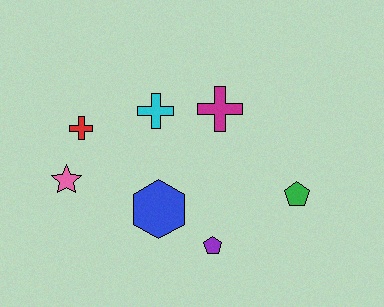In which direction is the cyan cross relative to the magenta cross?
The cyan cross is to the left of the magenta cross.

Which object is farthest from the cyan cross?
The green pentagon is farthest from the cyan cross.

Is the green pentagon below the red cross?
Yes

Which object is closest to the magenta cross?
The cyan cross is closest to the magenta cross.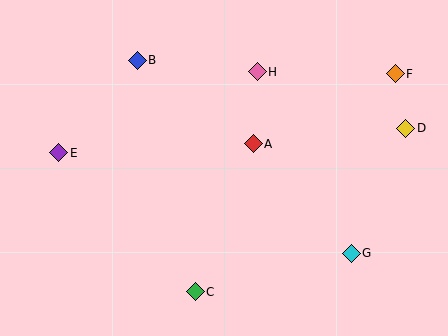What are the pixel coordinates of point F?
Point F is at (395, 74).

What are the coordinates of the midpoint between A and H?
The midpoint between A and H is at (255, 108).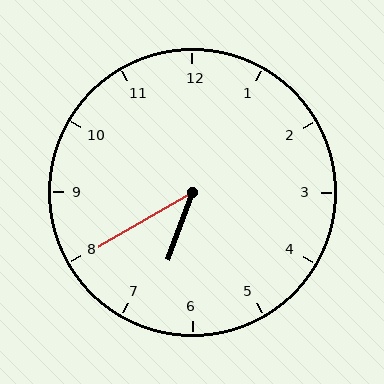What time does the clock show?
6:40.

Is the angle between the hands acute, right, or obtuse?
It is acute.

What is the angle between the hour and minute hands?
Approximately 40 degrees.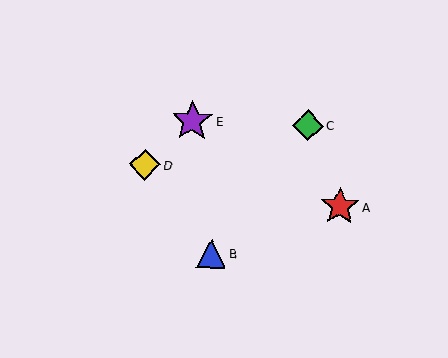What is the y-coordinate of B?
Object B is at y≈254.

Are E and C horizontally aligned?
Yes, both are at y≈121.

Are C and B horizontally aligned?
No, C is at y≈125 and B is at y≈254.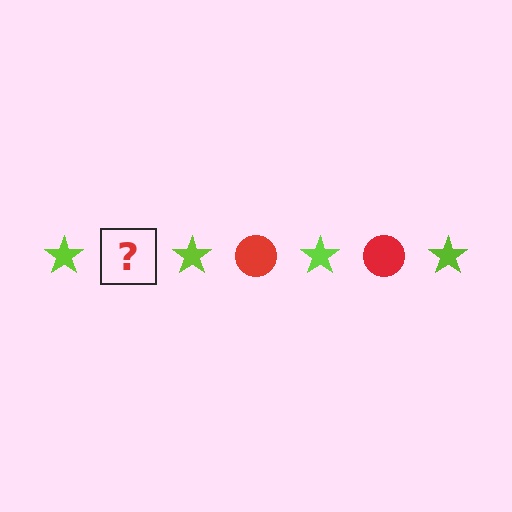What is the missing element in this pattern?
The missing element is a red circle.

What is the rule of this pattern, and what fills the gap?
The rule is that the pattern alternates between lime star and red circle. The gap should be filled with a red circle.